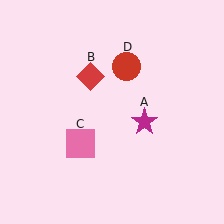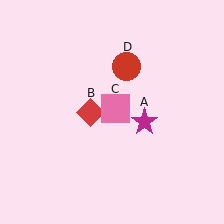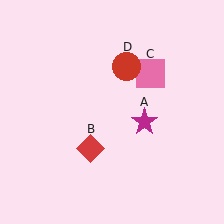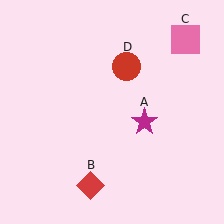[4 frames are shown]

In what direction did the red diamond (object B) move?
The red diamond (object B) moved down.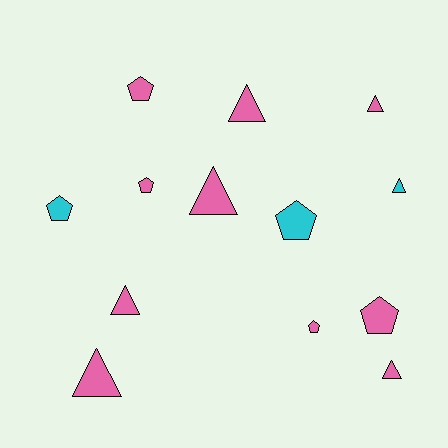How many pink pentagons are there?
There are 4 pink pentagons.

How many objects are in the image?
There are 13 objects.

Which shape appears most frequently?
Triangle, with 7 objects.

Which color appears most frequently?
Pink, with 10 objects.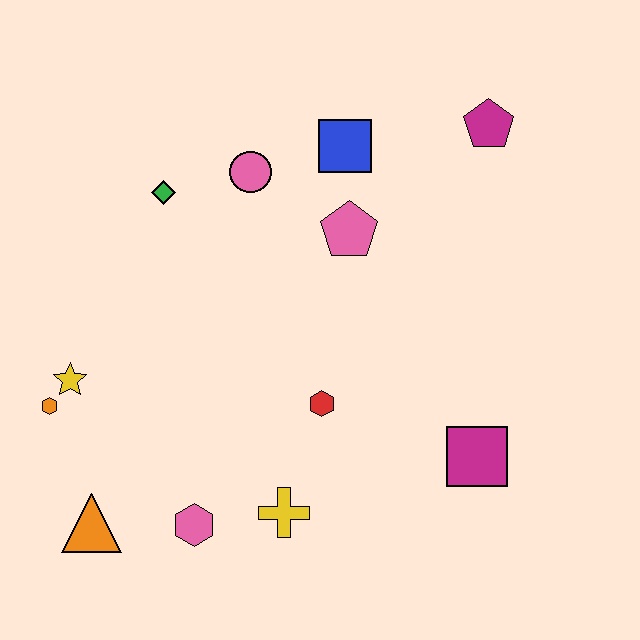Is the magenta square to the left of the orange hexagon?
No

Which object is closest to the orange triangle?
The pink hexagon is closest to the orange triangle.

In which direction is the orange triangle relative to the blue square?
The orange triangle is below the blue square.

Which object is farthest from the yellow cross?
The magenta pentagon is farthest from the yellow cross.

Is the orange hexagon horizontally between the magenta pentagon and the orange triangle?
No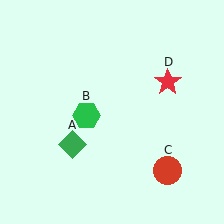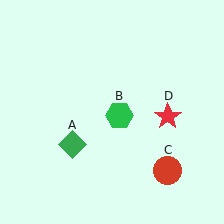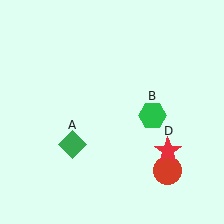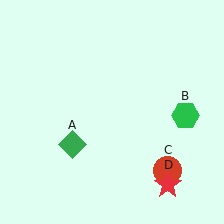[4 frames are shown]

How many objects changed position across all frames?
2 objects changed position: green hexagon (object B), red star (object D).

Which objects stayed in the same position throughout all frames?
Green diamond (object A) and red circle (object C) remained stationary.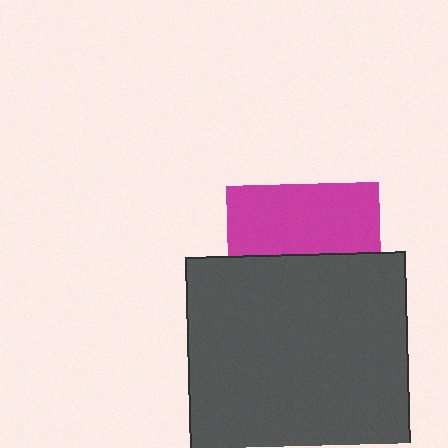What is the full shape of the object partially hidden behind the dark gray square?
The partially hidden object is a magenta square.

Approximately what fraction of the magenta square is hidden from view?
Roughly 55% of the magenta square is hidden behind the dark gray square.